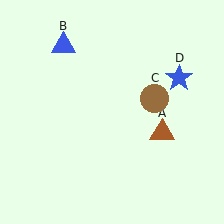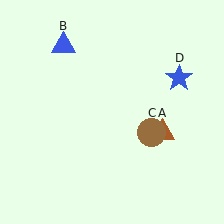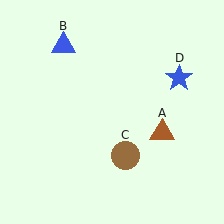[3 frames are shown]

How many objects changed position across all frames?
1 object changed position: brown circle (object C).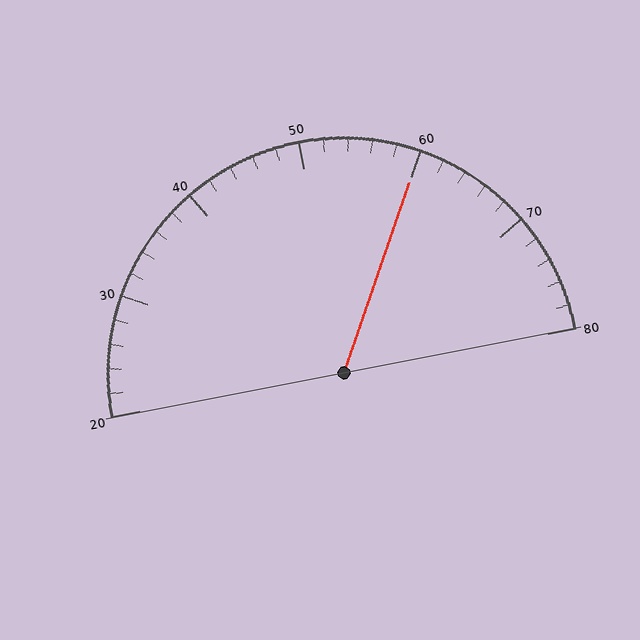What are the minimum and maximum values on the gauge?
The gauge ranges from 20 to 80.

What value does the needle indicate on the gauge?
The needle indicates approximately 60.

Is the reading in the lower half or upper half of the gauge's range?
The reading is in the upper half of the range (20 to 80).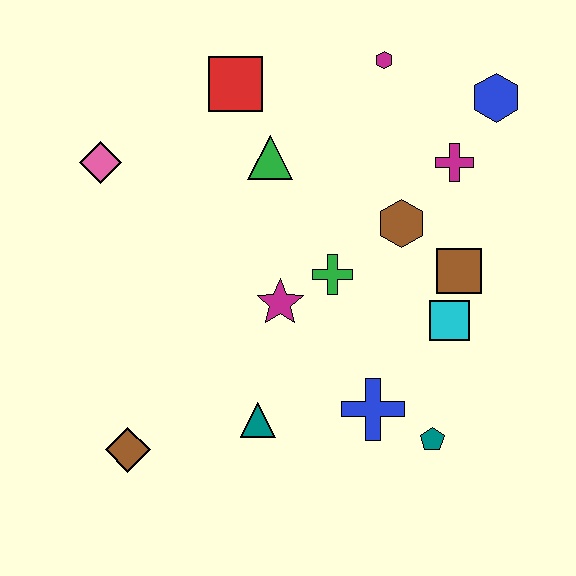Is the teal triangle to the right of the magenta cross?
No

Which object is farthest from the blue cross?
The pink diamond is farthest from the blue cross.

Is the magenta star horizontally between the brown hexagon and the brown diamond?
Yes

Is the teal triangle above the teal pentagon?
Yes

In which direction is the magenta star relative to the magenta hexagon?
The magenta star is below the magenta hexagon.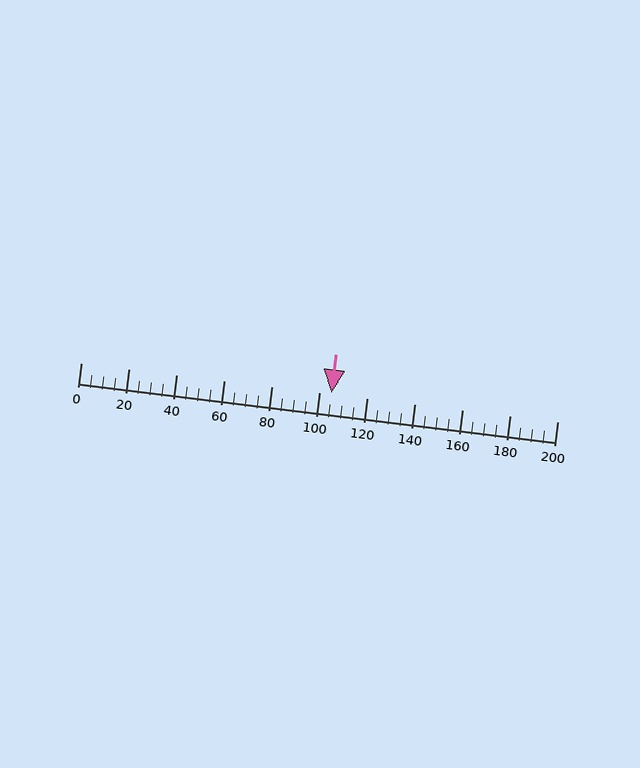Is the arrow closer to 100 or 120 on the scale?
The arrow is closer to 100.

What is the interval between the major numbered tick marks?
The major tick marks are spaced 20 units apart.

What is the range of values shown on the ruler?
The ruler shows values from 0 to 200.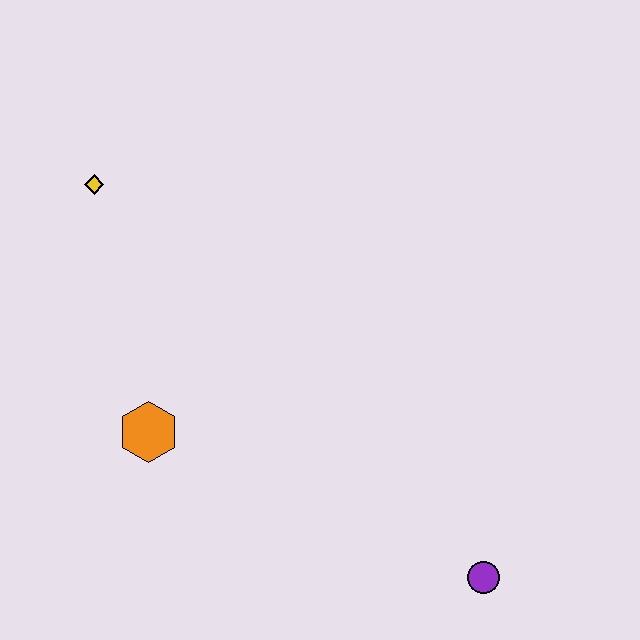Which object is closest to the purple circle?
The orange hexagon is closest to the purple circle.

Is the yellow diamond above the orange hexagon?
Yes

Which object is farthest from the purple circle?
The yellow diamond is farthest from the purple circle.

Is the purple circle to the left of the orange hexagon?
No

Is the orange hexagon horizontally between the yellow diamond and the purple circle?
Yes